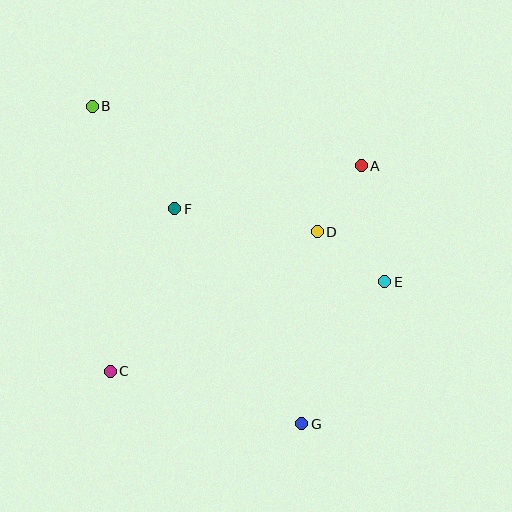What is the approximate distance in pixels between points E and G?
The distance between E and G is approximately 164 pixels.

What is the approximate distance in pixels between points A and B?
The distance between A and B is approximately 275 pixels.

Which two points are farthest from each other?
Points B and G are farthest from each other.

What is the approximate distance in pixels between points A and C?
The distance between A and C is approximately 324 pixels.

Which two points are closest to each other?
Points A and D are closest to each other.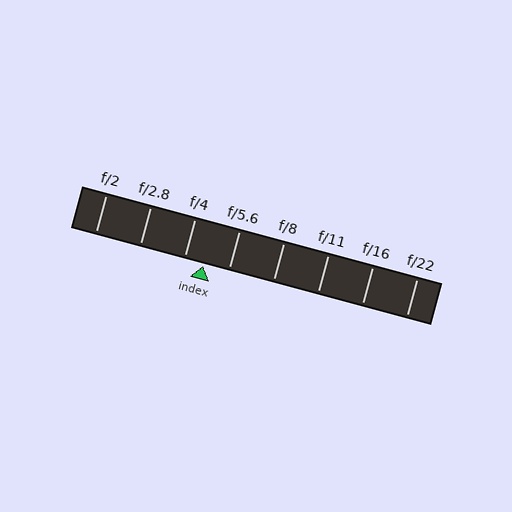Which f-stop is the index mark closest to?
The index mark is closest to f/4.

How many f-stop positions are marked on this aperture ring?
There are 8 f-stop positions marked.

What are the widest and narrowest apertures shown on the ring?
The widest aperture shown is f/2 and the narrowest is f/22.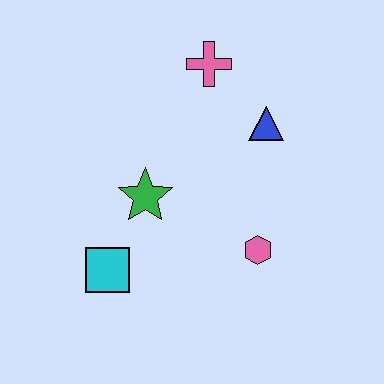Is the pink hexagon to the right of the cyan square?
Yes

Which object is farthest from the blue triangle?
The cyan square is farthest from the blue triangle.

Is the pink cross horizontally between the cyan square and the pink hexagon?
Yes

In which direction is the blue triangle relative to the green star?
The blue triangle is to the right of the green star.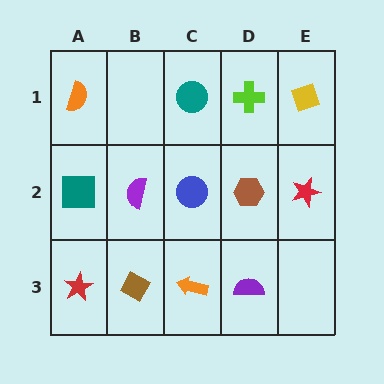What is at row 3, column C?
An orange arrow.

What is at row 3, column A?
A red star.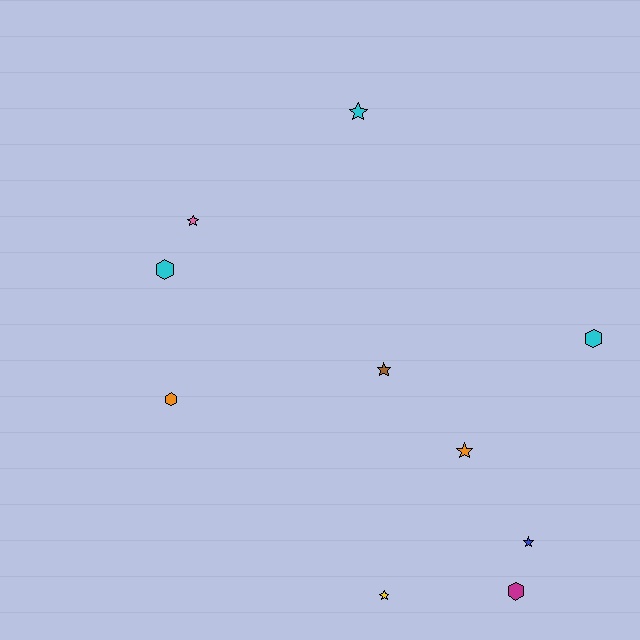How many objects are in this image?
There are 10 objects.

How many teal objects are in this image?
There are no teal objects.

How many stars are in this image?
There are 6 stars.